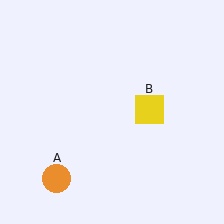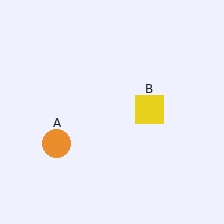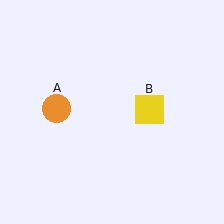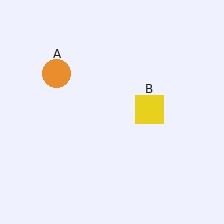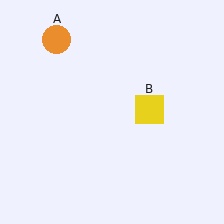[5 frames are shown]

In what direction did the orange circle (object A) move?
The orange circle (object A) moved up.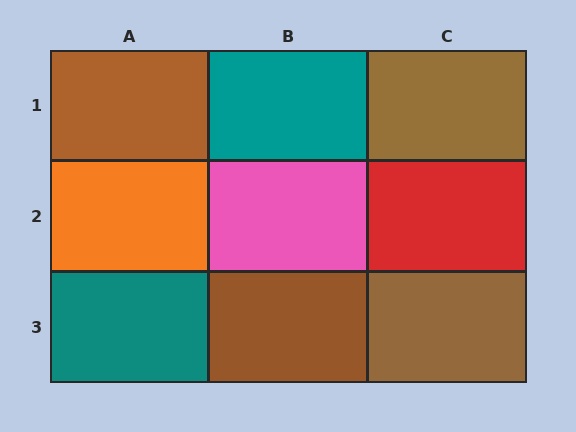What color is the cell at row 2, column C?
Red.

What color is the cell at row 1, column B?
Teal.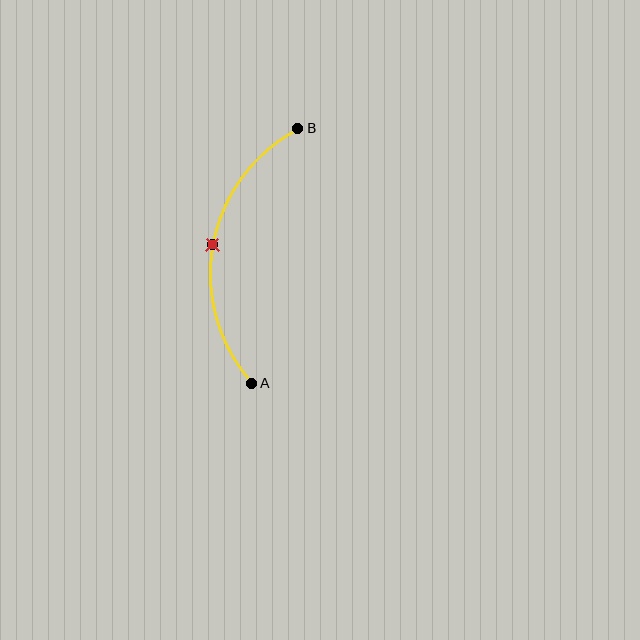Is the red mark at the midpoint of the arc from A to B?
Yes. The red mark lies on the arc at equal arc-length from both A and B — it is the arc midpoint.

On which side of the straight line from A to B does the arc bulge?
The arc bulges to the left of the straight line connecting A and B.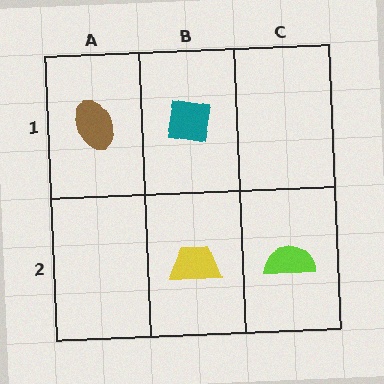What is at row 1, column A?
A brown ellipse.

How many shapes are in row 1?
2 shapes.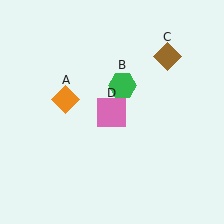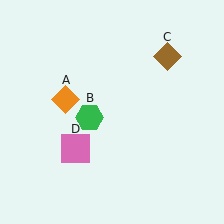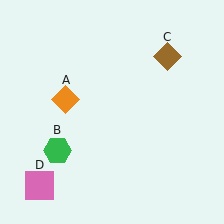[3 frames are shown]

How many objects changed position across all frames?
2 objects changed position: green hexagon (object B), pink square (object D).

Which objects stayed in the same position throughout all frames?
Orange diamond (object A) and brown diamond (object C) remained stationary.